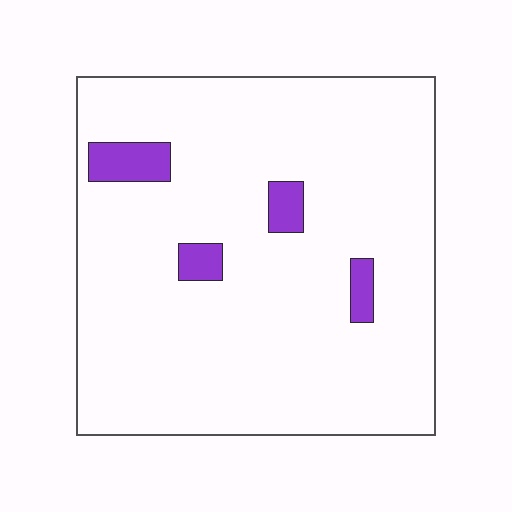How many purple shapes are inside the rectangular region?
4.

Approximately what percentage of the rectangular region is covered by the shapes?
Approximately 5%.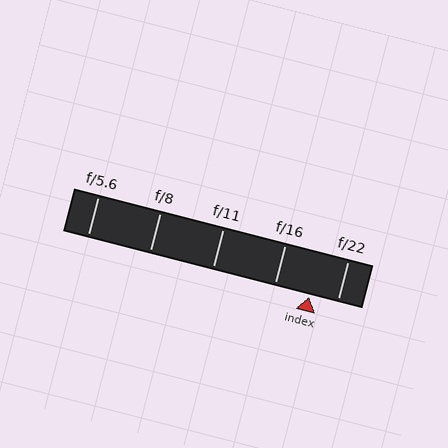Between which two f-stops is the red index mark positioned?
The index mark is between f/16 and f/22.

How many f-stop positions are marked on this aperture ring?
There are 5 f-stop positions marked.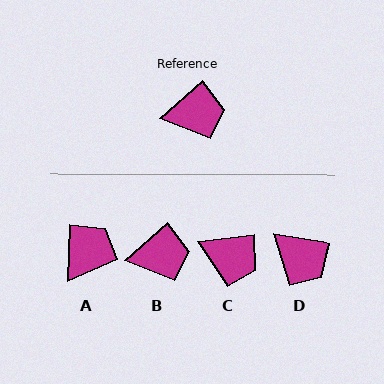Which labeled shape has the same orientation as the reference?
B.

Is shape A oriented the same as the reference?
No, it is off by about 47 degrees.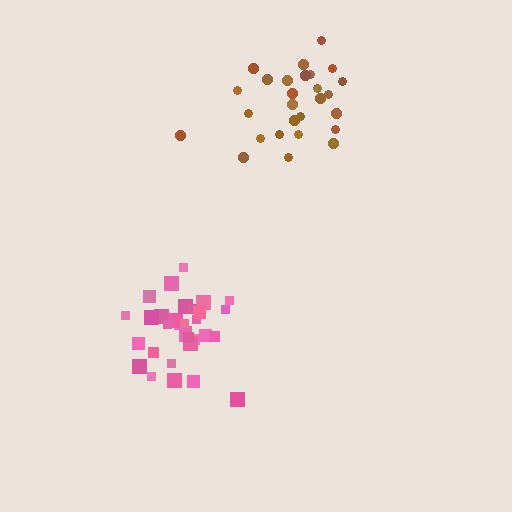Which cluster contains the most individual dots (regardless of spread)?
Pink (34).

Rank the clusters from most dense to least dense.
pink, brown.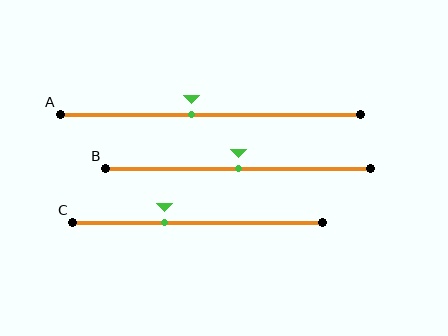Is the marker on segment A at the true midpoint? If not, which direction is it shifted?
No, the marker on segment A is shifted to the left by about 6% of the segment length.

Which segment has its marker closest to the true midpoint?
Segment B has its marker closest to the true midpoint.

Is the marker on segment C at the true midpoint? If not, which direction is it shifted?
No, the marker on segment C is shifted to the left by about 13% of the segment length.